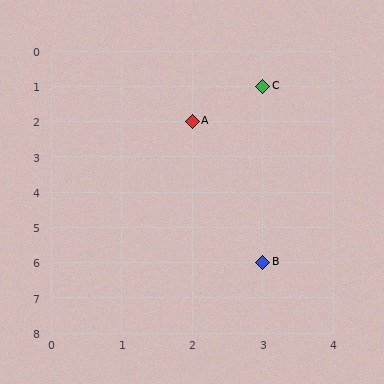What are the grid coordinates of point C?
Point C is at grid coordinates (3, 1).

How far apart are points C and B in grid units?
Points C and B are 5 rows apart.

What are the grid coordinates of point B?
Point B is at grid coordinates (3, 6).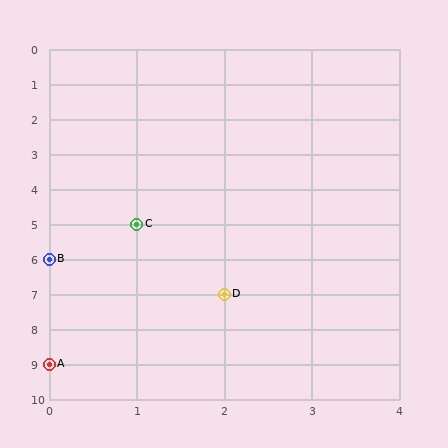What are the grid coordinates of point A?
Point A is at grid coordinates (0, 9).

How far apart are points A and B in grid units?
Points A and B are 3 rows apart.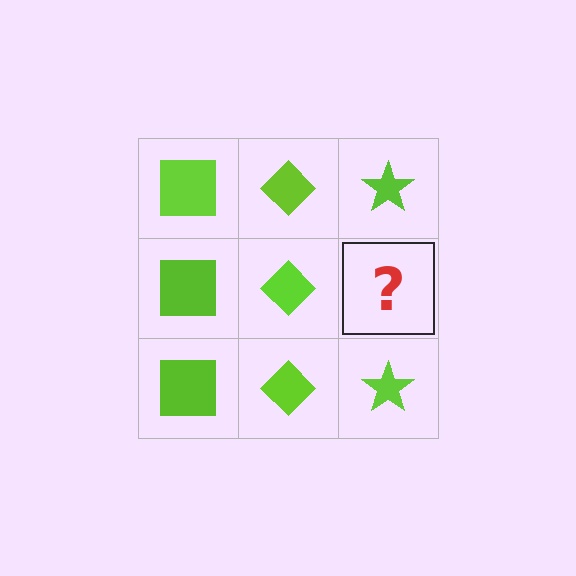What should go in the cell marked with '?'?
The missing cell should contain a lime star.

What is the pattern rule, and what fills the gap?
The rule is that each column has a consistent shape. The gap should be filled with a lime star.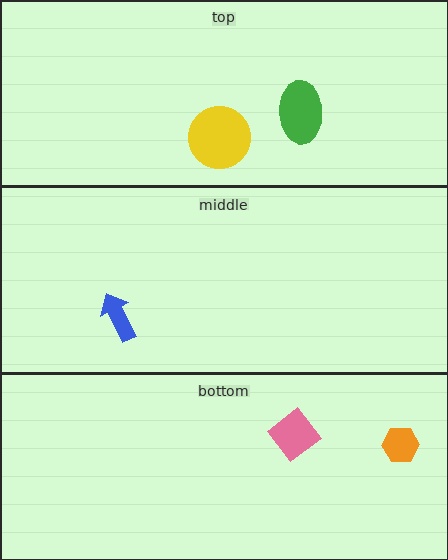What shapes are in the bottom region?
The orange hexagon, the pink diamond.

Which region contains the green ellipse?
The top region.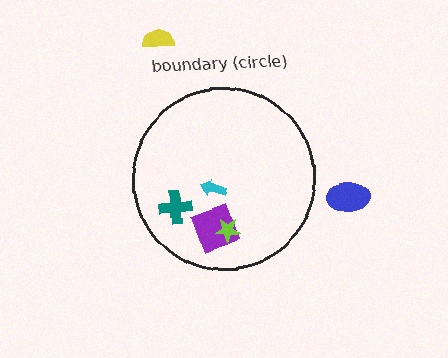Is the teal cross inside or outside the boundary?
Inside.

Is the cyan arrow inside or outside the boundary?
Inside.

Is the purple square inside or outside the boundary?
Inside.